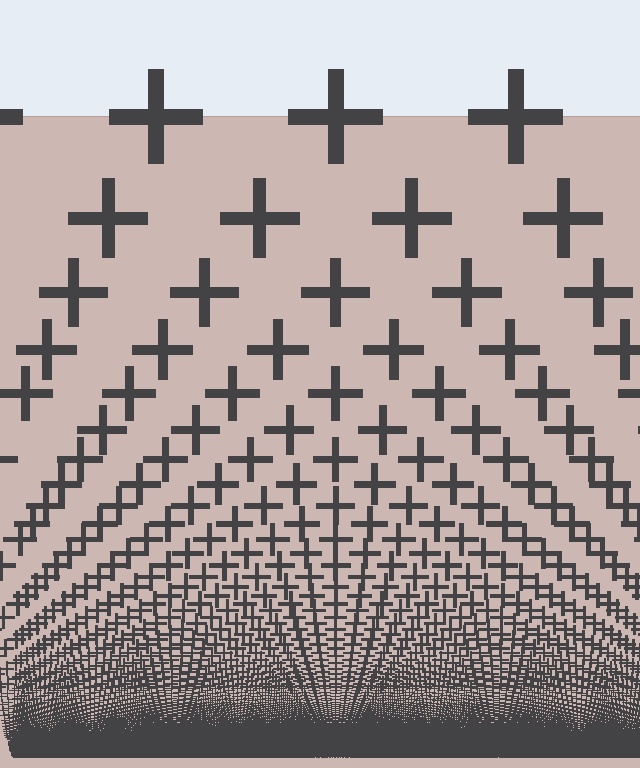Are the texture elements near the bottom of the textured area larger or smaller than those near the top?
Smaller. The gradient is inverted — elements near the bottom are smaller and denser.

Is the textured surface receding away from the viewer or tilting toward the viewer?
The surface appears to tilt toward the viewer. Texture elements get larger and sparser toward the top.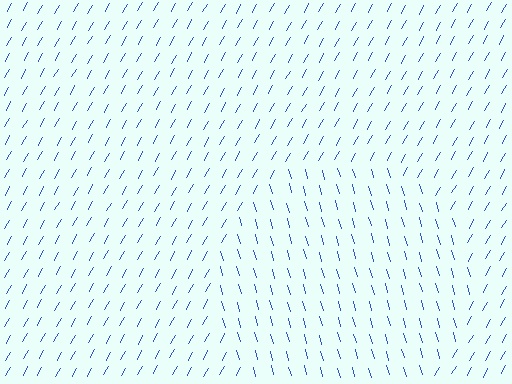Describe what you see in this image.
The image is filled with small blue line segments. A circle region in the image has lines oriented differently from the surrounding lines, creating a visible texture boundary.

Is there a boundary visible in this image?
Yes, there is a texture boundary formed by a change in line orientation.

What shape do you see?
I see a circle.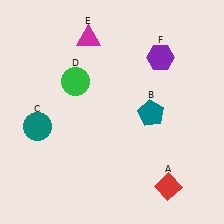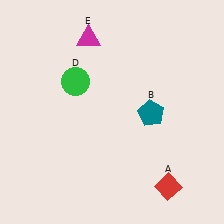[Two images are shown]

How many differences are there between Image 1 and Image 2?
There are 2 differences between the two images.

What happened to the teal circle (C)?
The teal circle (C) was removed in Image 2. It was in the bottom-left area of Image 1.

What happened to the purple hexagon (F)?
The purple hexagon (F) was removed in Image 2. It was in the top-right area of Image 1.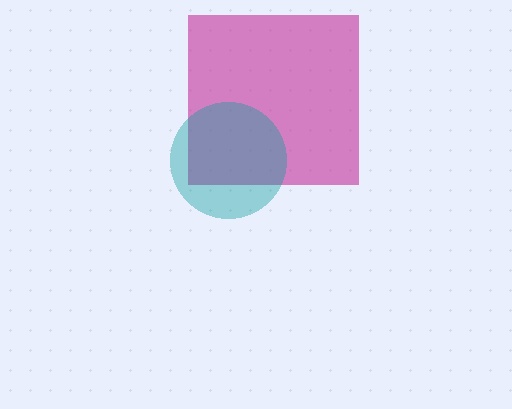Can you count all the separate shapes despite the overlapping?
Yes, there are 2 separate shapes.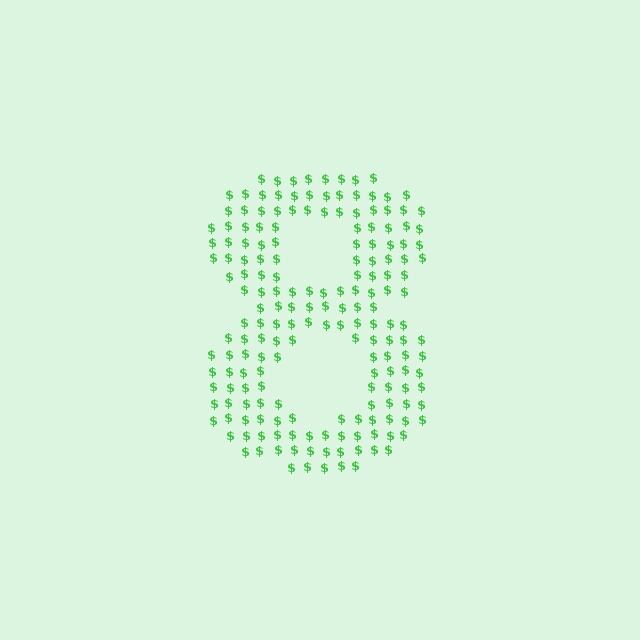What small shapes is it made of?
It is made of small dollar signs.